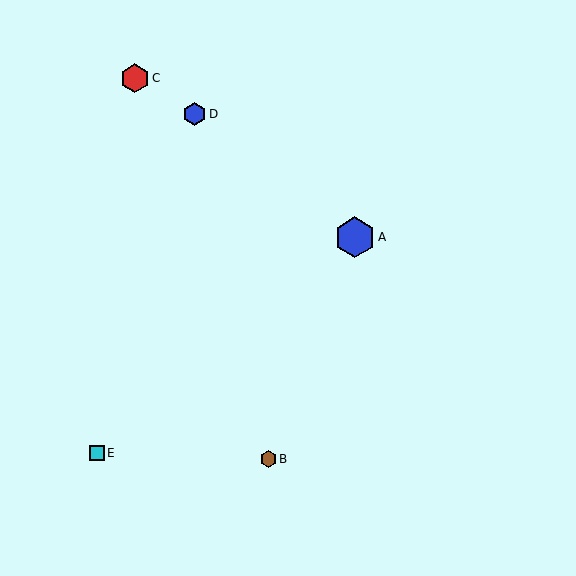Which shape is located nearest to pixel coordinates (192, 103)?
The blue hexagon (labeled D) at (194, 114) is nearest to that location.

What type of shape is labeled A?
Shape A is a blue hexagon.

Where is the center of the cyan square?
The center of the cyan square is at (97, 453).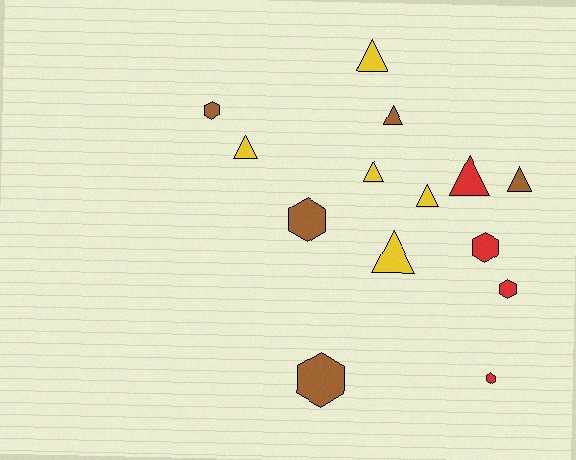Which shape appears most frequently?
Triangle, with 8 objects.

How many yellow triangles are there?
There are 5 yellow triangles.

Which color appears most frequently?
Yellow, with 5 objects.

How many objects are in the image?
There are 14 objects.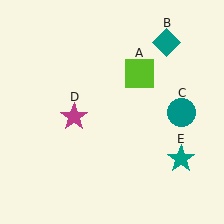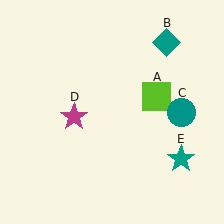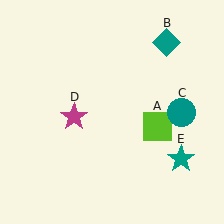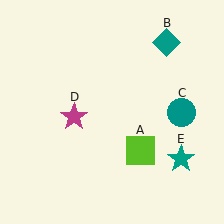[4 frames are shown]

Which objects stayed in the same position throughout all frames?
Teal diamond (object B) and teal circle (object C) and magenta star (object D) and teal star (object E) remained stationary.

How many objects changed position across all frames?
1 object changed position: lime square (object A).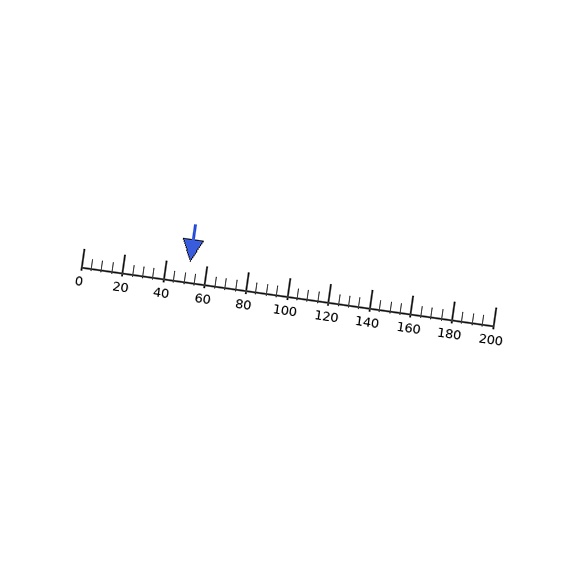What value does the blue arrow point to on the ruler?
The blue arrow points to approximately 52.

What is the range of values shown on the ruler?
The ruler shows values from 0 to 200.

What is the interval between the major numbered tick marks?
The major tick marks are spaced 20 units apart.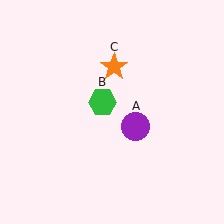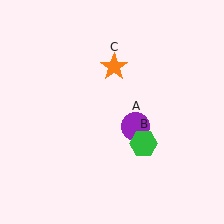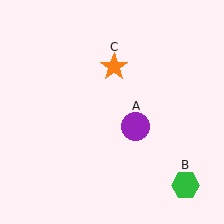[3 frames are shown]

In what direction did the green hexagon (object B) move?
The green hexagon (object B) moved down and to the right.